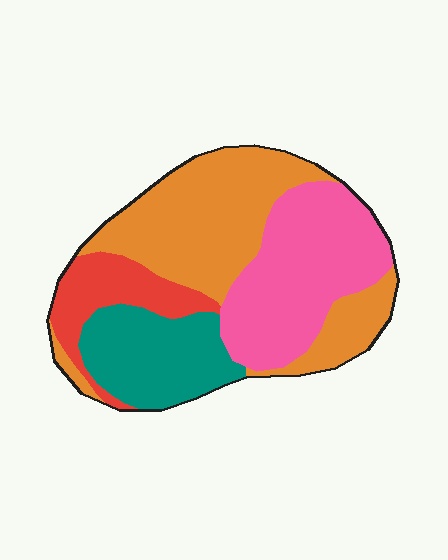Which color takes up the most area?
Orange, at roughly 40%.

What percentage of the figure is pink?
Pink takes up about one third (1/3) of the figure.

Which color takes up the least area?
Red, at roughly 15%.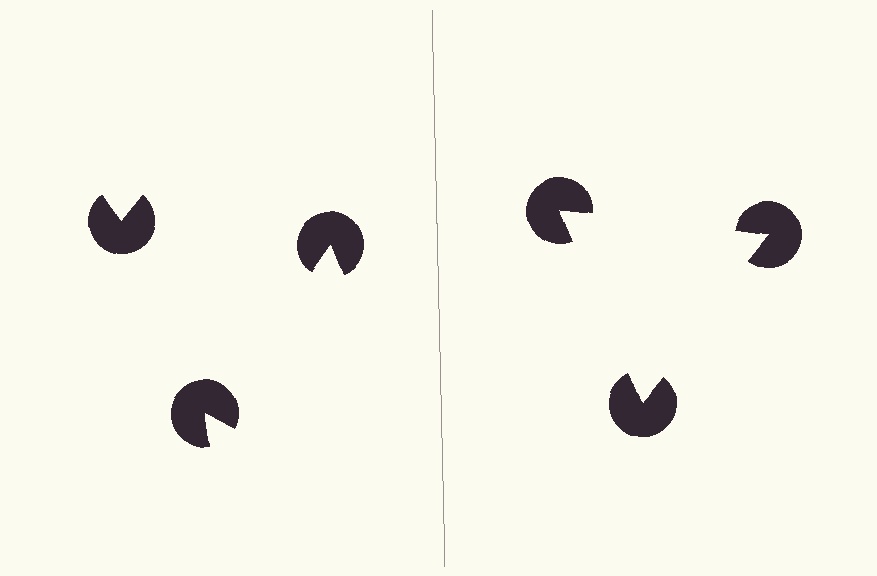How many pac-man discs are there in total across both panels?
6 — 3 on each side.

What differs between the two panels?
The pac-man discs are positioned identically on both sides; only the wedge orientations differ. On the right they align to a triangle; on the left they are misaligned.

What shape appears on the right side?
An illusory triangle.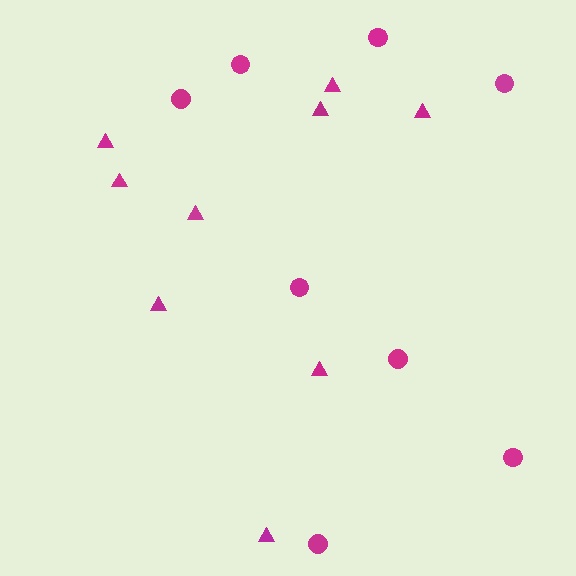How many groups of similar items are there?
There are 2 groups: one group of circles (8) and one group of triangles (9).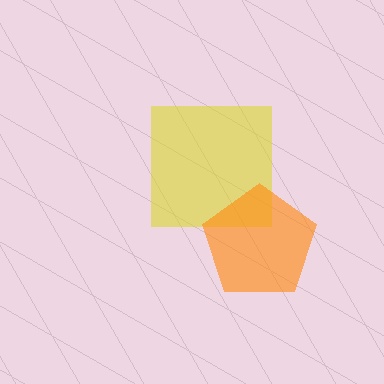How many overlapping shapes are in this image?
There are 2 overlapping shapes in the image.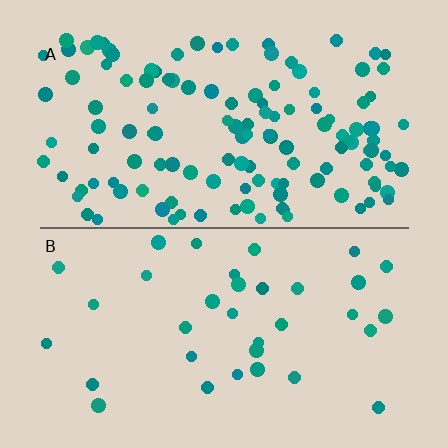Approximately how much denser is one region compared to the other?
Approximately 3.8× — region A over region B.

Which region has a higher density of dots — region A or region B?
A (the top).